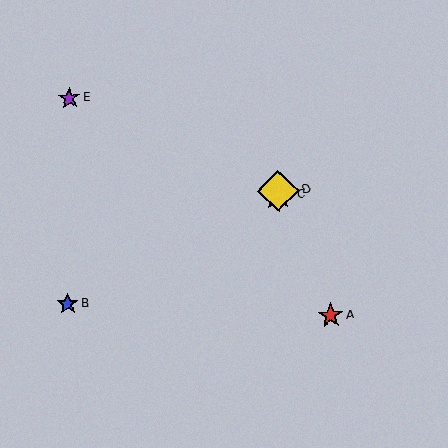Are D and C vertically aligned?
Yes, both are at x≈278.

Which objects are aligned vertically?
Objects C, D are aligned vertically.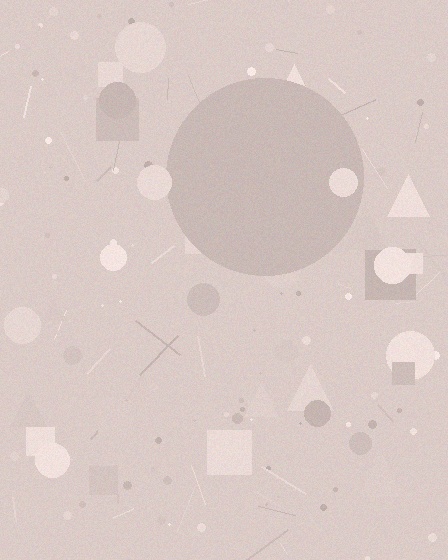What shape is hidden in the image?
A circle is hidden in the image.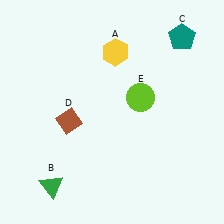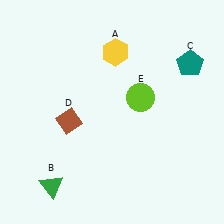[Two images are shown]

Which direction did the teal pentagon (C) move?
The teal pentagon (C) moved down.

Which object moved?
The teal pentagon (C) moved down.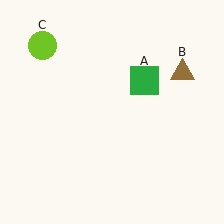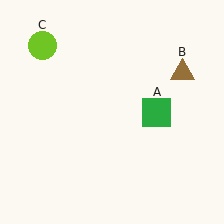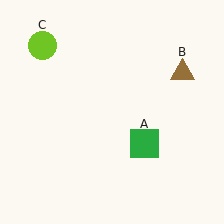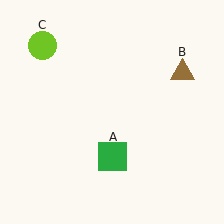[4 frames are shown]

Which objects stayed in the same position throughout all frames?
Brown triangle (object B) and lime circle (object C) remained stationary.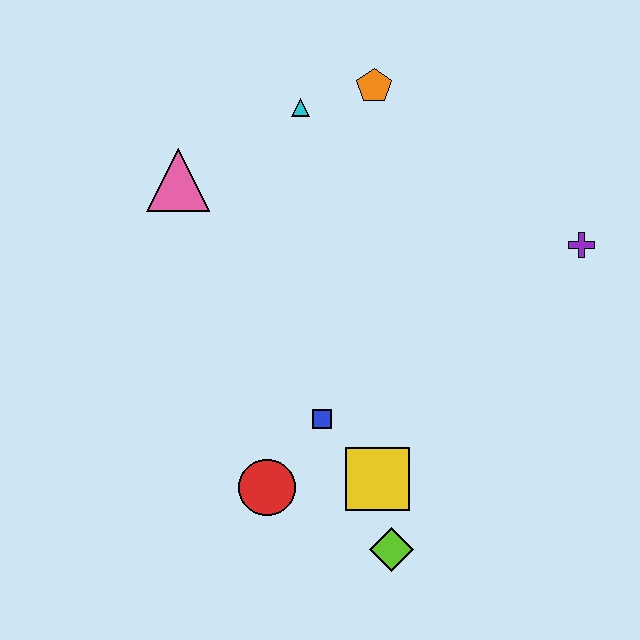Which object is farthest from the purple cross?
The pink triangle is farthest from the purple cross.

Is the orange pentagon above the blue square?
Yes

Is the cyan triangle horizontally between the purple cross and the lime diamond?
No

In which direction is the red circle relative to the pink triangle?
The red circle is below the pink triangle.